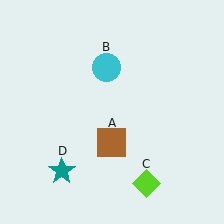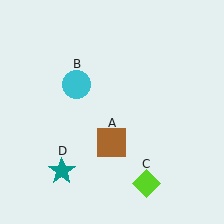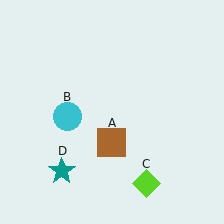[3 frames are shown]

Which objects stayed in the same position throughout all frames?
Brown square (object A) and lime diamond (object C) and teal star (object D) remained stationary.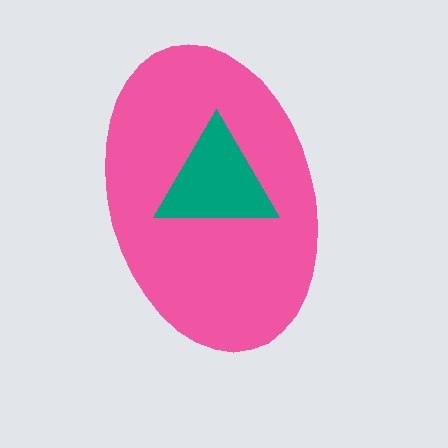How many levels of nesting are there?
2.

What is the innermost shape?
The teal triangle.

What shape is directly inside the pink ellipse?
The teal triangle.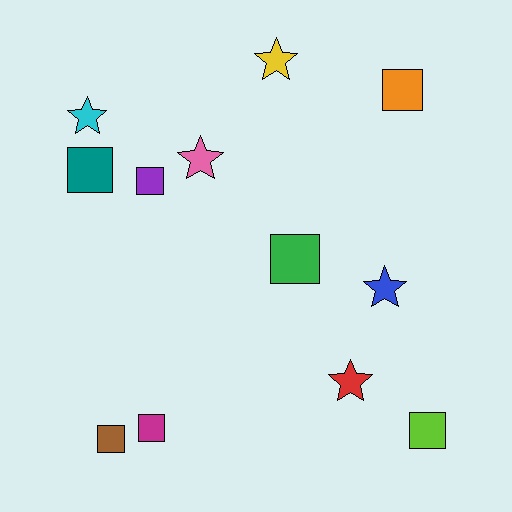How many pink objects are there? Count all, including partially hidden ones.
There is 1 pink object.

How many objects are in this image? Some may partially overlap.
There are 12 objects.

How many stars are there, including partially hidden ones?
There are 5 stars.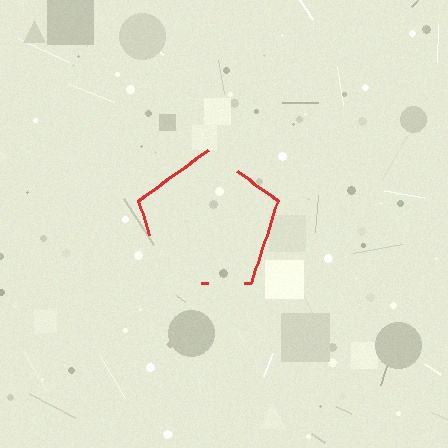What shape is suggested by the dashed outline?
The dashed outline suggests a pentagon.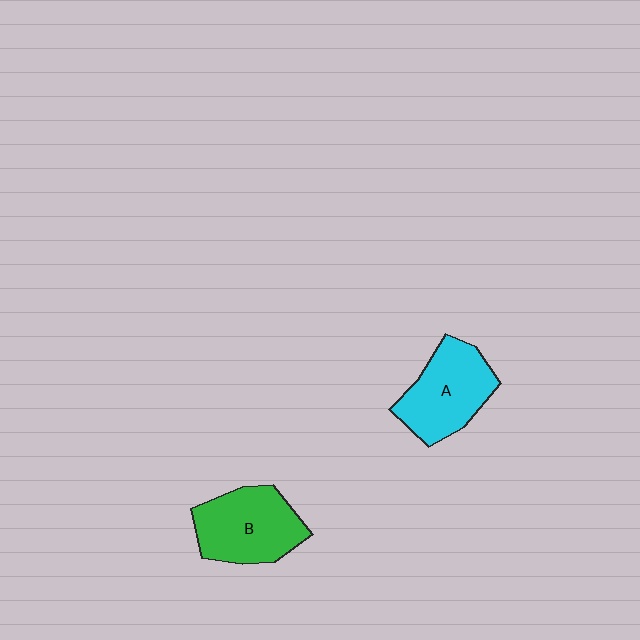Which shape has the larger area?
Shape B (green).